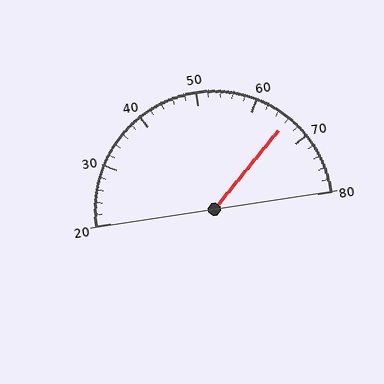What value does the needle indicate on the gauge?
The needle indicates approximately 66.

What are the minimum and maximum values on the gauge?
The gauge ranges from 20 to 80.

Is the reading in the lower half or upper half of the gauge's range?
The reading is in the upper half of the range (20 to 80).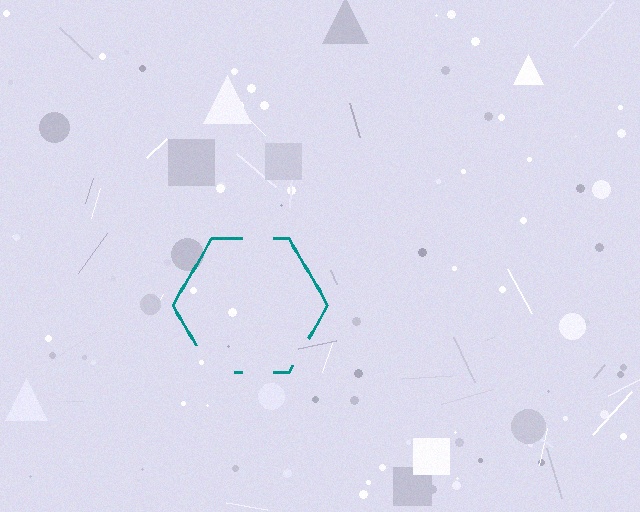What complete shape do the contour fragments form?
The contour fragments form a hexagon.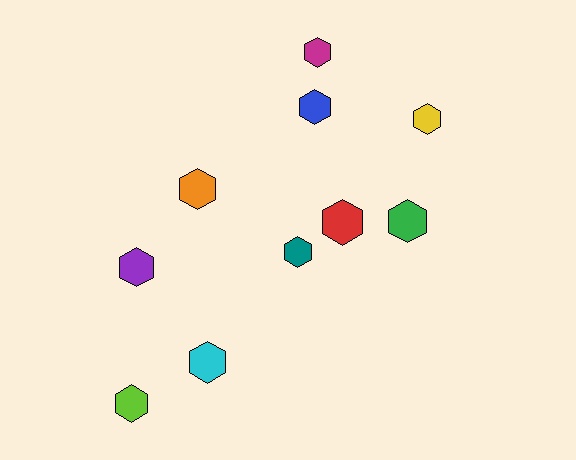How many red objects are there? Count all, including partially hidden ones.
There is 1 red object.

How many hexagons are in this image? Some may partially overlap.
There are 10 hexagons.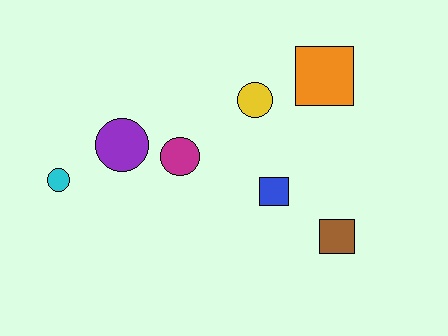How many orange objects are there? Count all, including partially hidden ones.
There is 1 orange object.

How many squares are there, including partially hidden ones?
There are 3 squares.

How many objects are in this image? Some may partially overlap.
There are 7 objects.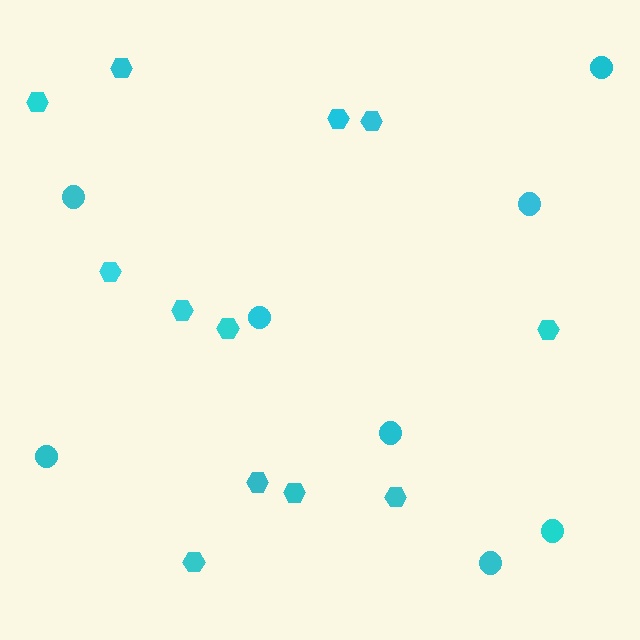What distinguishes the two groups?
There are 2 groups: one group of hexagons (12) and one group of circles (8).